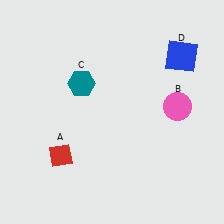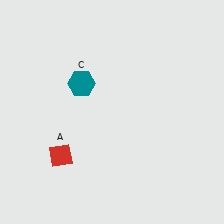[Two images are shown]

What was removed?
The blue square (D), the pink circle (B) were removed in Image 2.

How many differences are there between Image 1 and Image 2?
There are 2 differences between the two images.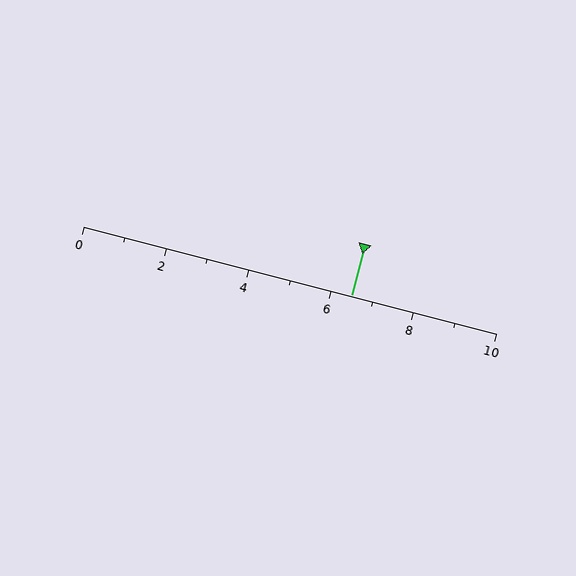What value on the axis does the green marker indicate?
The marker indicates approximately 6.5.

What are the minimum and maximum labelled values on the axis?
The axis runs from 0 to 10.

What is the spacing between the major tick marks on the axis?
The major ticks are spaced 2 apart.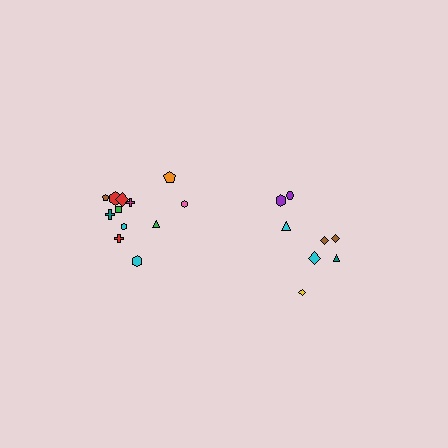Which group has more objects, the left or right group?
The left group.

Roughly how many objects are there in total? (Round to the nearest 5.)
Roughly 20 objects in total.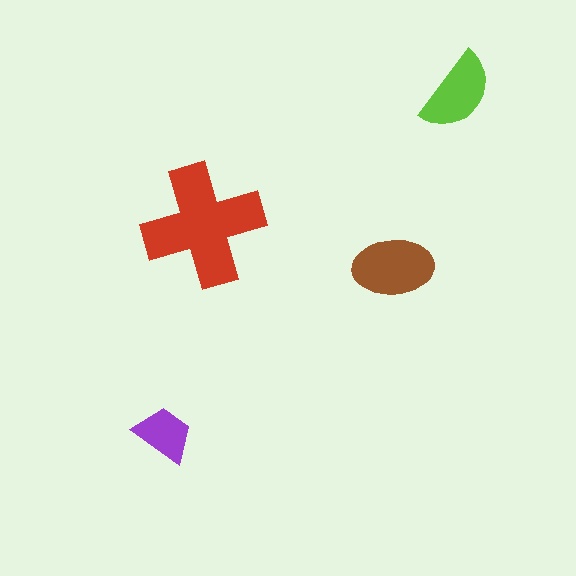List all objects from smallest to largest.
The purple trapezoid, the lime semicircle, the brown ellipse, the red cross.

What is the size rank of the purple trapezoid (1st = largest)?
4th.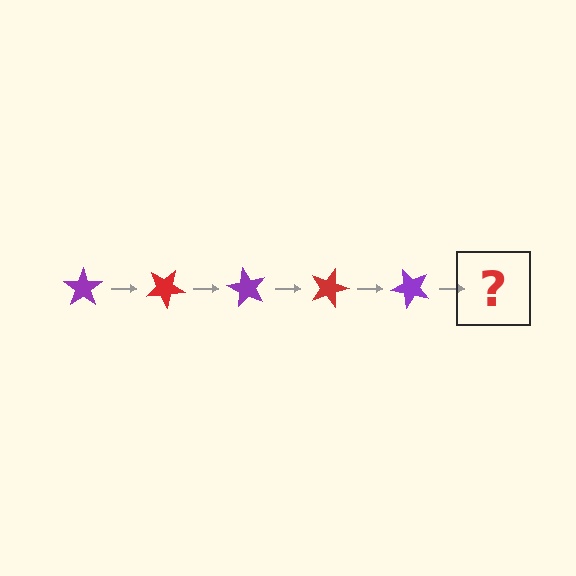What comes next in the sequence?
The next element should be a red star, rotated 150 degrees from the start.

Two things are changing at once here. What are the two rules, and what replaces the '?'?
The two rules are that it rotates 30 degrees each step and the color cycles through purple and red. The '?' should be a red star, rotated 150 degrees from the start.